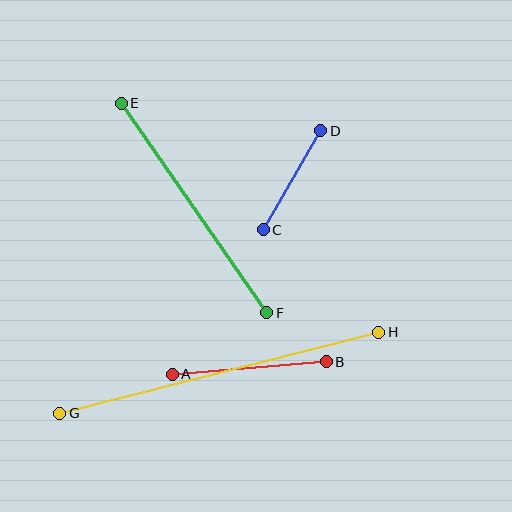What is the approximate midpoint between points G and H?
The midpoint is at approximately (219, 373) pixels.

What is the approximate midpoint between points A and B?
The midpoint is at approximately (249, 368) pixels.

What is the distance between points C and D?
The distance is approximately 115 pixels.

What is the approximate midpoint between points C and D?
The midpoint is at approximately (292, 180) pixels.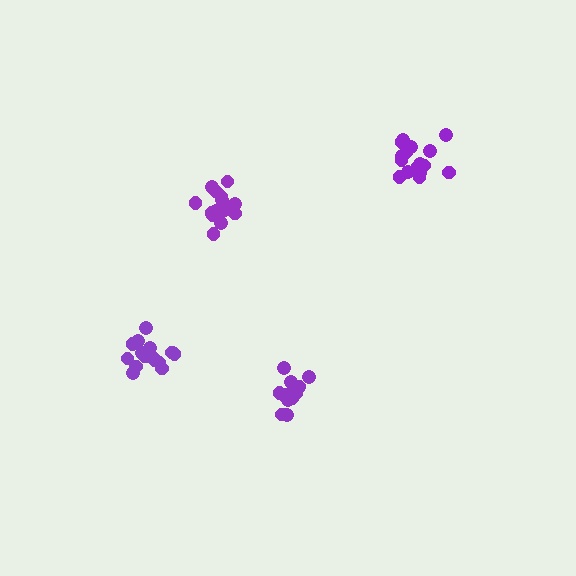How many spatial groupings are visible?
There are 4 spatial groupings.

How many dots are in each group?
Group 1: 17 dots, Group 2: 14 dots, Group 3: 17 dots, Group 4: 16 dots (64 total).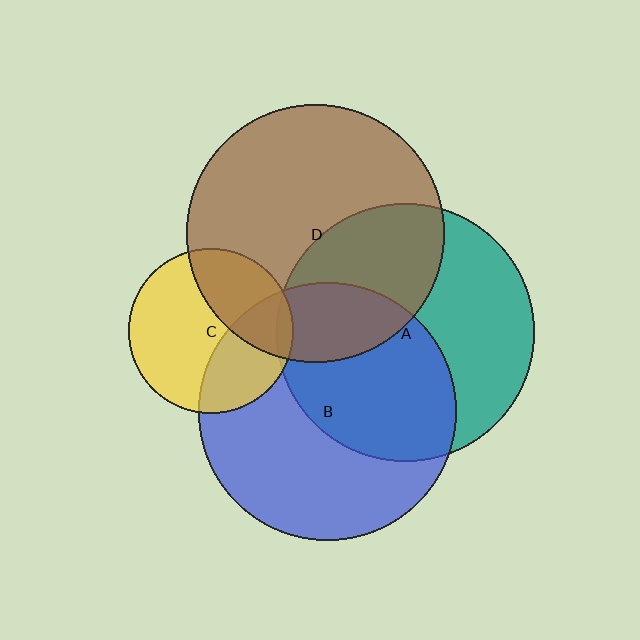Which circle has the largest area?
Circle D (brown).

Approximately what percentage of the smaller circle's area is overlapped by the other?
Approximately 20%.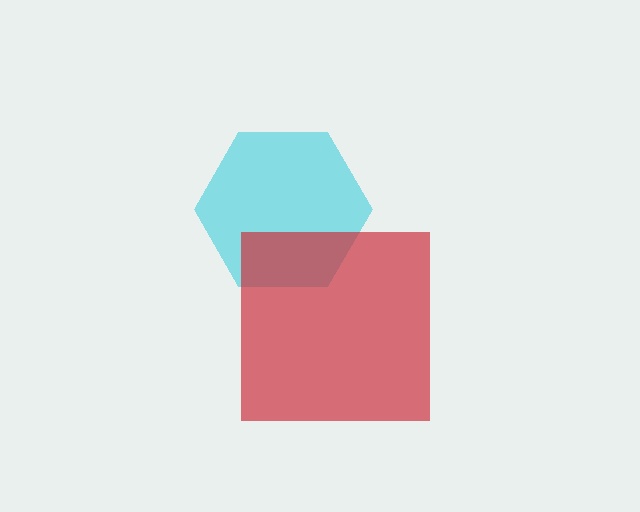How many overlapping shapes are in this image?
There are 2 overlapping shapes in the image.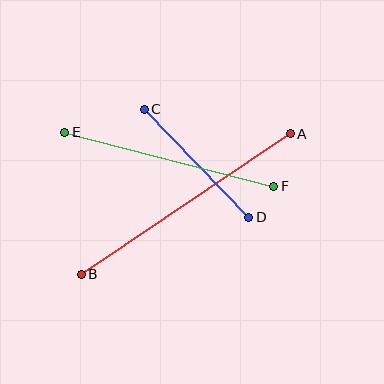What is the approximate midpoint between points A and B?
The midpoint is at approximately (186, 204) pixels.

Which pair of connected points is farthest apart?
Points A and B are farthest apart.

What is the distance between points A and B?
The distance is approximately 252 pixels.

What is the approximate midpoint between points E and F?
The midpoint is at approximately (169, 159) pixels.